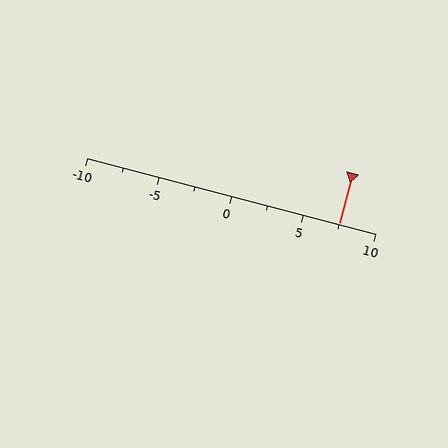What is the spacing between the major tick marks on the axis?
The major ticks are spaced 5 apart.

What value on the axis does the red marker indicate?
The marker indicates approximately 7.5.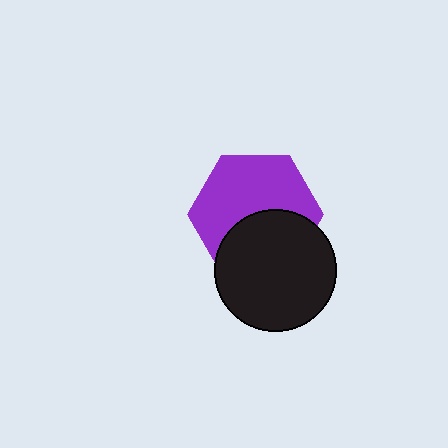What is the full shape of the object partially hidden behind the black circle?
The partially hidden object is a purple hexagon.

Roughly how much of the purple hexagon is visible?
About half of it is visible (roughly 59%).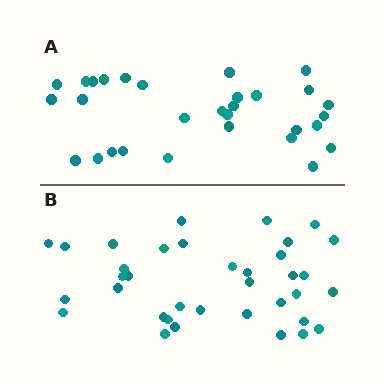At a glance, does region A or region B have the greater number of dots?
Region B (the bottom region) has more dots.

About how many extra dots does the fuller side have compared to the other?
Region B has about 6 more dots than region A.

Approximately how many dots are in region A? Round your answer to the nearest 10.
About 30 dots.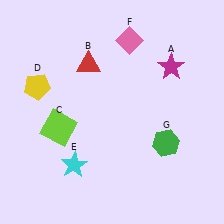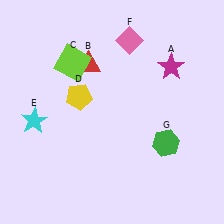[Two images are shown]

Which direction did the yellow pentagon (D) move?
The yellow pentagon (D) moved right.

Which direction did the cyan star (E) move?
The cyan star (E) moved up.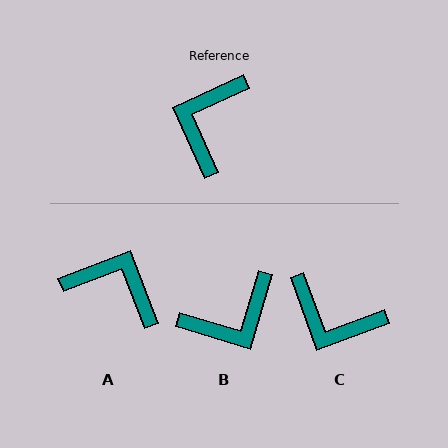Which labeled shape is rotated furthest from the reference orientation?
B, about 139 degrees away.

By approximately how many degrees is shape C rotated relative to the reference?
Approximately 86 degrees counter-clockwise.